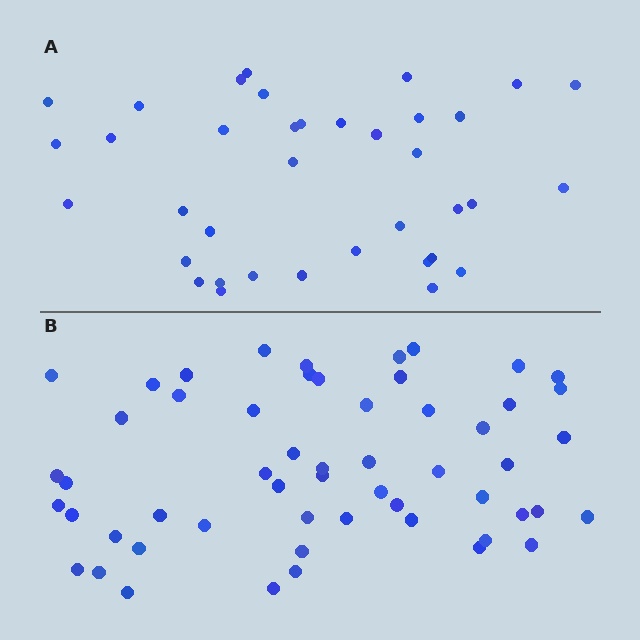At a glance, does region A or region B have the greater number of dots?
Region B (the bottom region) has more dots.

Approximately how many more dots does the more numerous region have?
Region B has approximately 20 more dots than region A.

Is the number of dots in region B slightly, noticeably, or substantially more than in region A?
Region B has substantially more. The ratio is roughly 1.5 to 1.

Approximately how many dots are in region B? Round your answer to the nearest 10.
About 60 dots. (The exact count is 55, which rounds to 60.)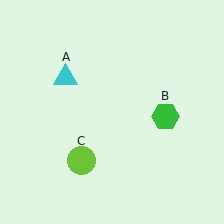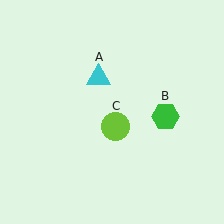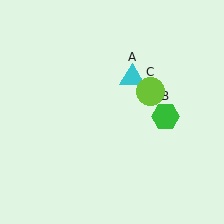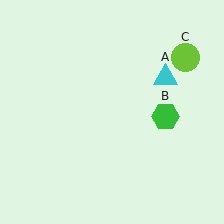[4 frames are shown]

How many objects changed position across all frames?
2 objects changed position: cyan triangle (object A), lime circle (object C).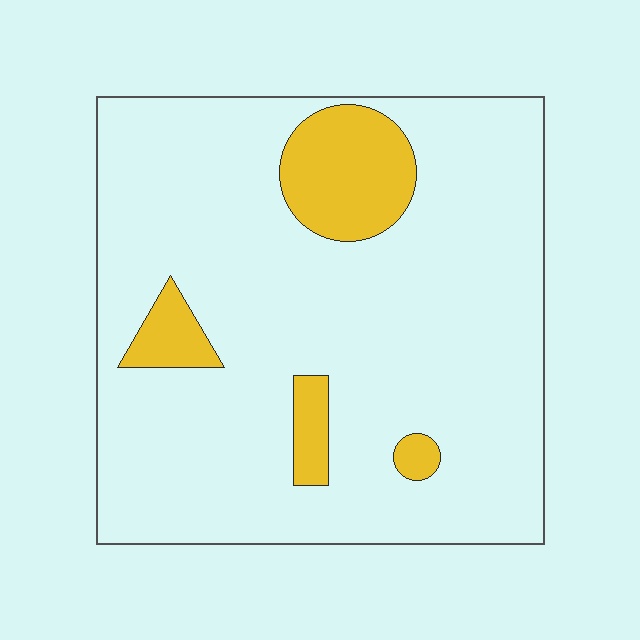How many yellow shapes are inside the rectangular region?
4.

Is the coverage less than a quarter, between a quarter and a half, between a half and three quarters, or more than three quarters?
Less than a quarter.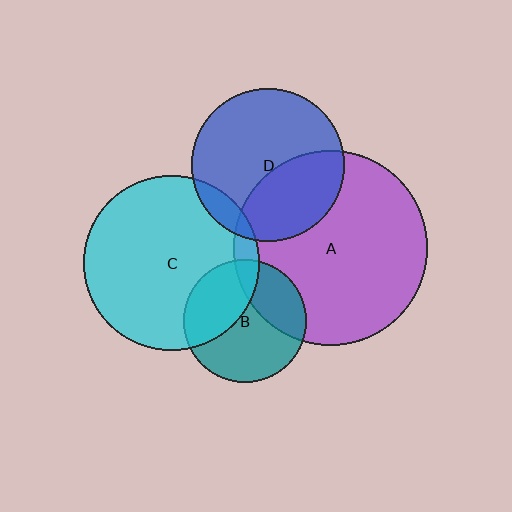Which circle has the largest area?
Circle A (purple).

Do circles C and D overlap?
Yes.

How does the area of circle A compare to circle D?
Approximately 1.6 times.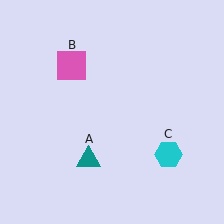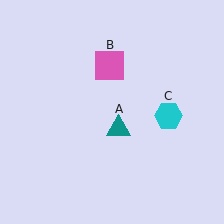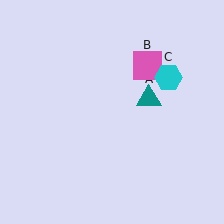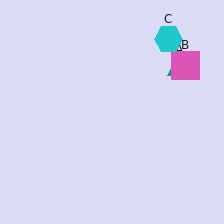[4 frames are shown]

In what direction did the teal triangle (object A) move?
The teal triangle (object A) moved up and to the right.